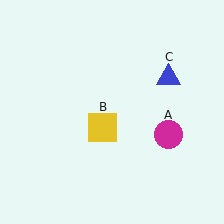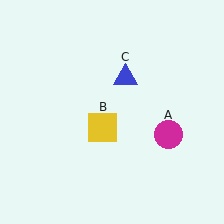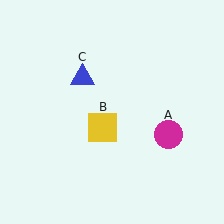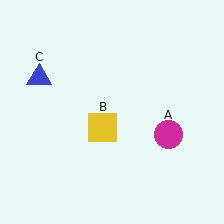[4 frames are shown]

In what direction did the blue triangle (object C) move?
The blue triangle (object C) moved left.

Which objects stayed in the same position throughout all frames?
Magenta circle (object A) and yellow square (object B) remained stationary.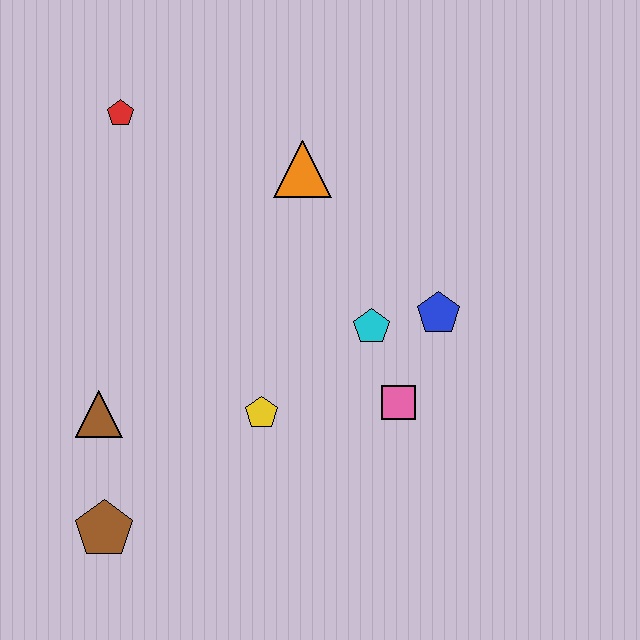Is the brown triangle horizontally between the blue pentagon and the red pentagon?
No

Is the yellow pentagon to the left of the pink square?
Yes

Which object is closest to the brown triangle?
The brown pentagon is closest to the brown triangle.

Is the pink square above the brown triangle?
Yes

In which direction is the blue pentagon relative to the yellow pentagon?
The blue pentagon is to the right of the yellow pentagon.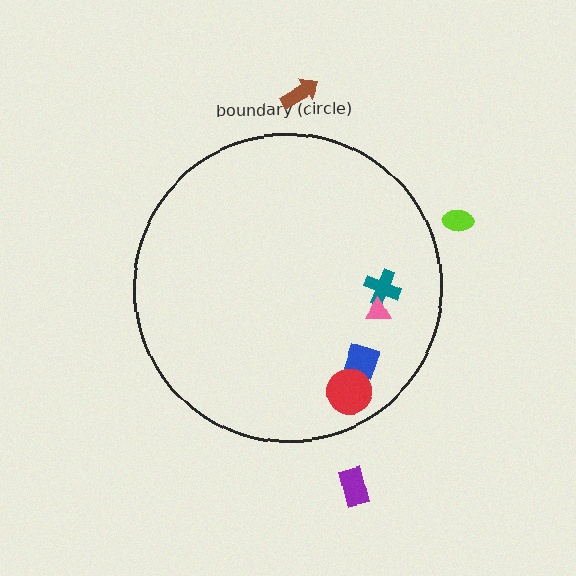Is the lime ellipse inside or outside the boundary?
Outside.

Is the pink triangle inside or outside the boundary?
Inside.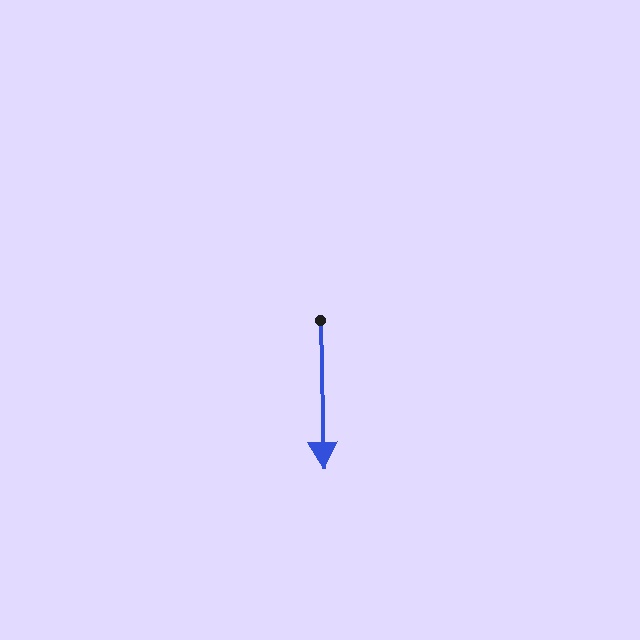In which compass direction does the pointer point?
South.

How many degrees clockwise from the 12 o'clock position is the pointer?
Approximately 179 degrees.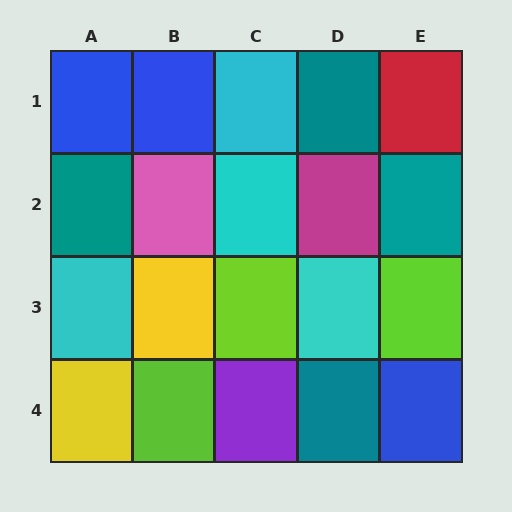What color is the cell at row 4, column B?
Lime.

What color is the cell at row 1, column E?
Red.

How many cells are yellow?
2 cells are yellow.